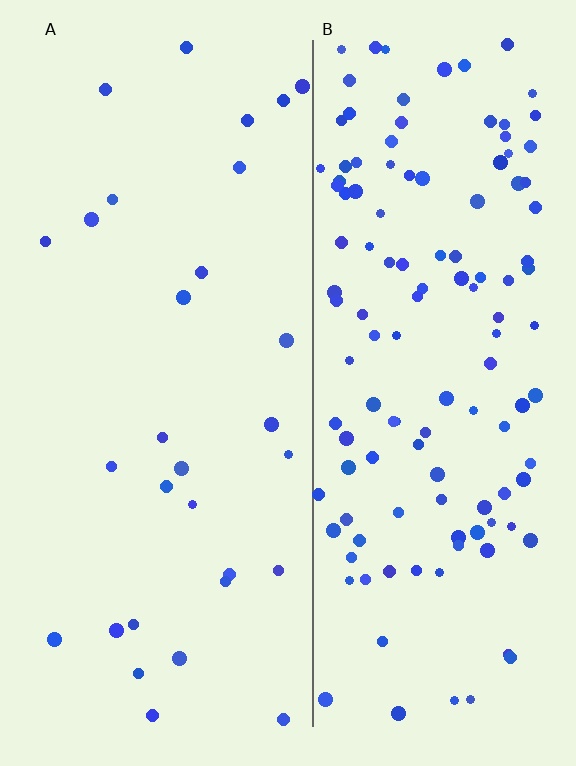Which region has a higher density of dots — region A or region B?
B (the right).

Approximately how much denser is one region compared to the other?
Approximately 4.4× — region B over region A.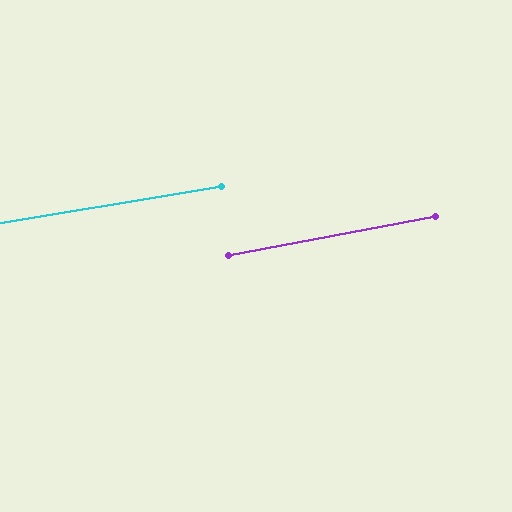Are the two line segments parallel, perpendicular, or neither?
Parallel — their directions differ by only 1.1°.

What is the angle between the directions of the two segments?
Approximately 1 degree.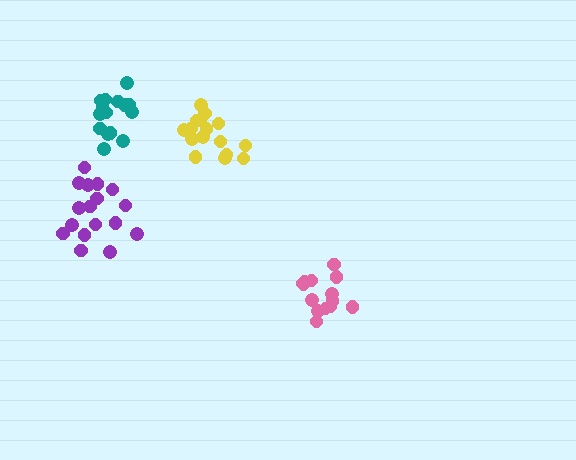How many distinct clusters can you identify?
There are 4 distinct clusters.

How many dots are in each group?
Group 1: 17 dots, Group 2: 15 dots, Group 3: 14 dots, Group 4: 16 dots (62 total).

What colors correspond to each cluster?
The clusters are colored: purple, teal, pink, yellow.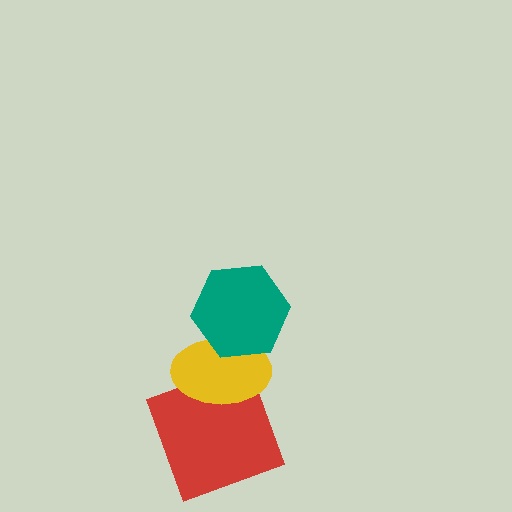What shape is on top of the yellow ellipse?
The teal hexagon is on top of the yellow ellipse.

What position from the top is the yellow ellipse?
The yellow ellipse is 2nd from the top.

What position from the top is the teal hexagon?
The teal hexagon is 1st from the top.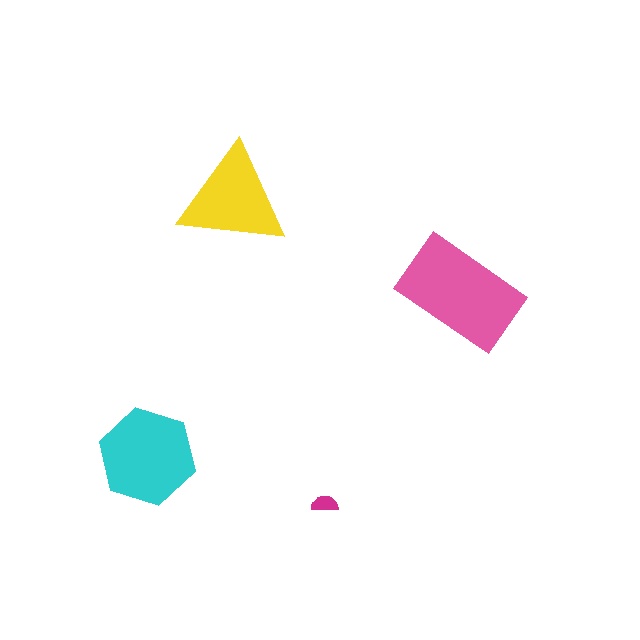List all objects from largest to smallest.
The pink rectangle, the cyan hexagon, the yellow triangle, the magenta semicircle.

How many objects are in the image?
There are 4 objects in the image.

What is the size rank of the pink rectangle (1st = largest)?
1st.